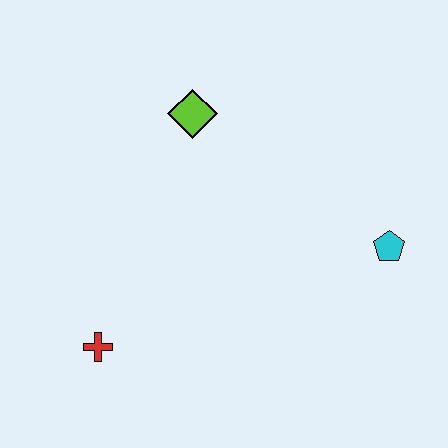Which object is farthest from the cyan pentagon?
The red cross is farthest from the cyan pentagon.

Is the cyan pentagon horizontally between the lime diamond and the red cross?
No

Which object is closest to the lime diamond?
The cyan pentagon is closest to the lime diamond.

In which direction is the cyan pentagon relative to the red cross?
The cyan pentagon is to the right of the red cross.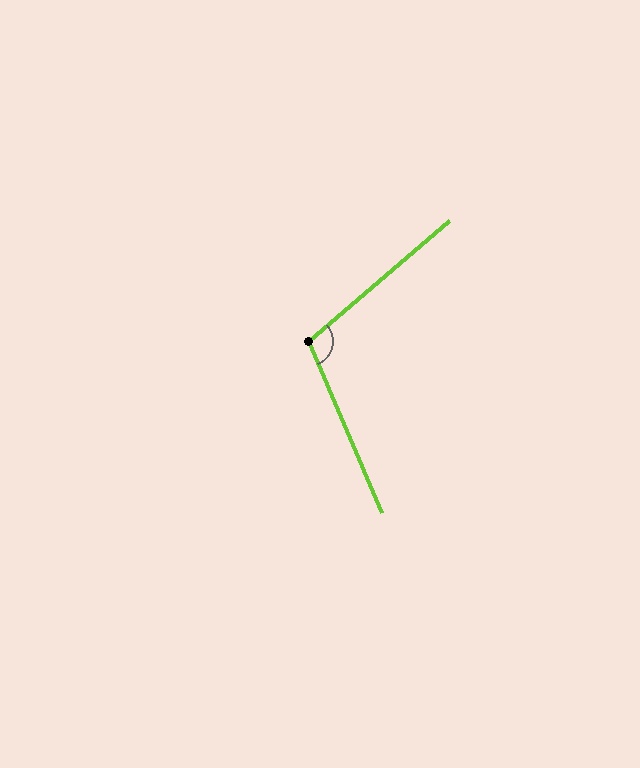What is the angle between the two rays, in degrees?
Approximately 108 degrees.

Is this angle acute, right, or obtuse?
It is obtuse.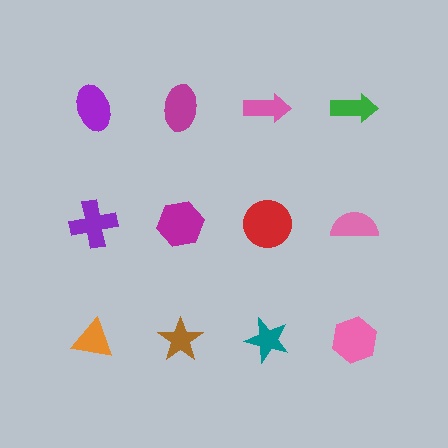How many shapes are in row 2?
4 shapes.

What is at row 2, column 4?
A pink semicircle.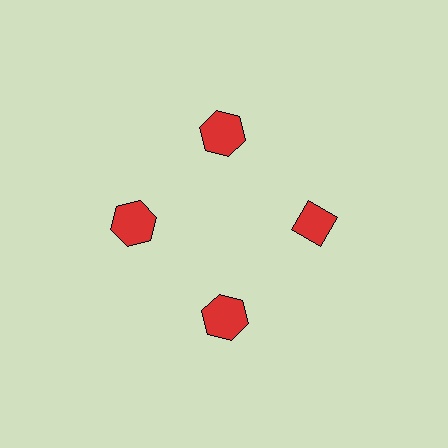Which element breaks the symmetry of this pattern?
The red diamond at roughly the 3 o'clock position breaks the symmetry. All other shapes are red hexagons.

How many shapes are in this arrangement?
There are 4 shapes arranged in a ring pattern.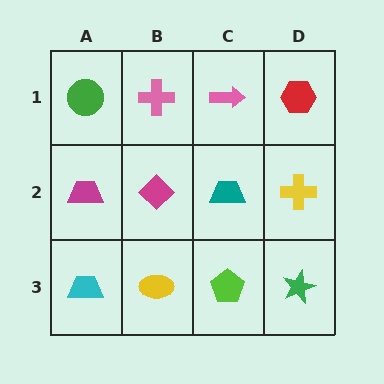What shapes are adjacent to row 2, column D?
A red hexagon (row 1, column D), a green star (row 3, column D), a teal trapezoid (row 2, column C).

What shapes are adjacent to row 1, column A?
A magenta trapezoid (row 2, column A), a pink cross (row 1, column B).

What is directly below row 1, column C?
A teal trapezoid.